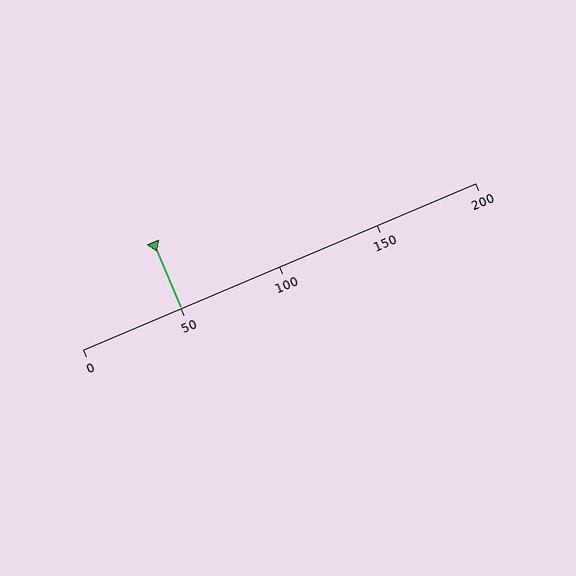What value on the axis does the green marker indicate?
The marker indicates approximately 50.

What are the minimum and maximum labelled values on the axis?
The axis runs from 0 to 200.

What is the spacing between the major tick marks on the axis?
The major ticks are spaced 50 apart.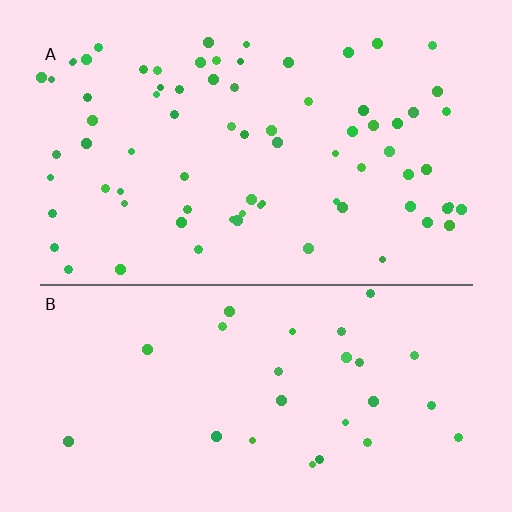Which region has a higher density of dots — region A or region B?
A (the top).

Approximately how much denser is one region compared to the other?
Approximately 2.7× — region A over region B.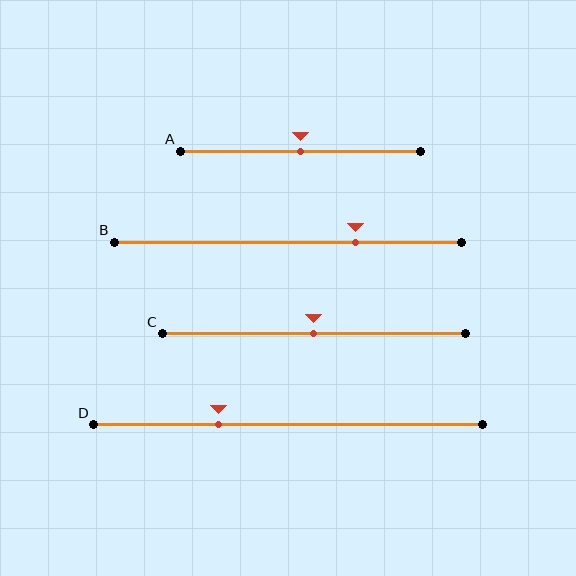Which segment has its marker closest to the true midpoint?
Segment A has its marker closest to the true midpoint.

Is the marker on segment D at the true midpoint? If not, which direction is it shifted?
No, the marker on segment D is shifted to the left by about 18% of the segment length.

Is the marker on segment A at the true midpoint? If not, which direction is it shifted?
Yes, the marker on segment A is at the true midpoint.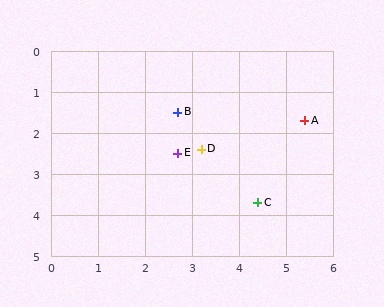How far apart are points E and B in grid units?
Points E and B are about 1.0 grid units apart.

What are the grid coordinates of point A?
Point A is at approximately (5.4, 1.7).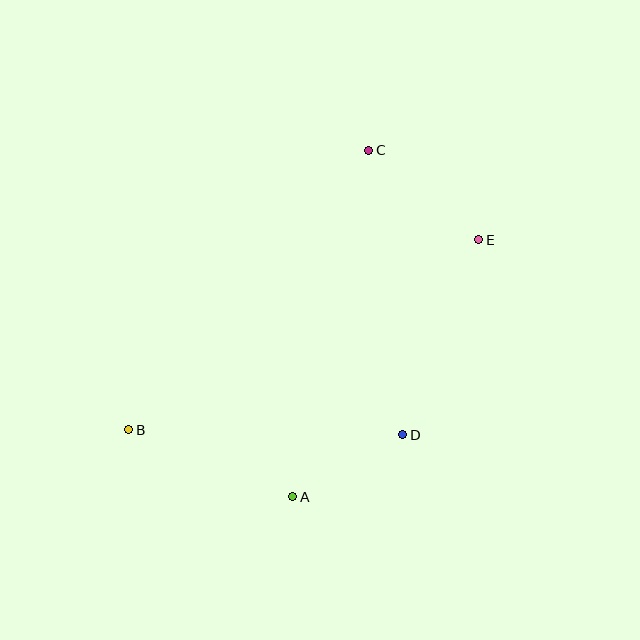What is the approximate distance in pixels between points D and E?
The distance between D and E is approximately 209 pixels.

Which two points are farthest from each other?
Points B and E are farthest from each other.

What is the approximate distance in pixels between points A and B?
The distance between A and B is approximately 177 pixels.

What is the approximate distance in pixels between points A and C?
The distance between A and C is approximately 355 pixels.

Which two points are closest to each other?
Points A and D are closest to each other.